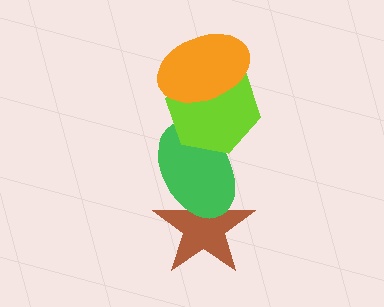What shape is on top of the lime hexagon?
The orange ellipse is on top of the lime hexagon.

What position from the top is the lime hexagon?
The lime hexagon is 2nd from the top.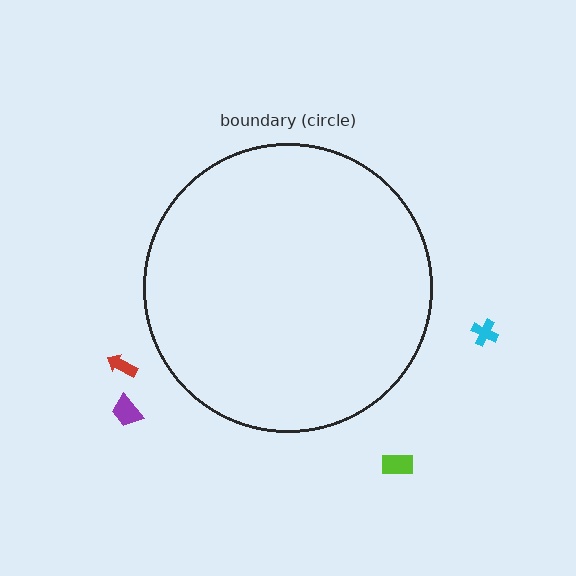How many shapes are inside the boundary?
0 inside, 4 outside.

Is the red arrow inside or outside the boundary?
Outside.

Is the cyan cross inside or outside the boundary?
Outside.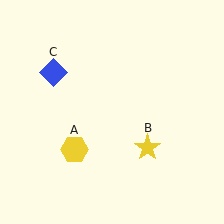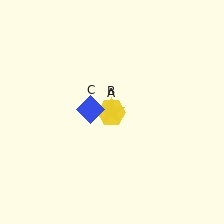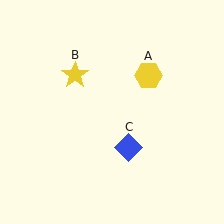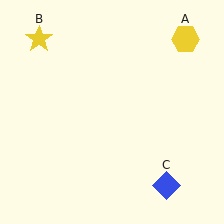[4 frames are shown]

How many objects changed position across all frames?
3 objects changed position: yellow hexagon (object A), yellow star (object B), blue diamond (object C).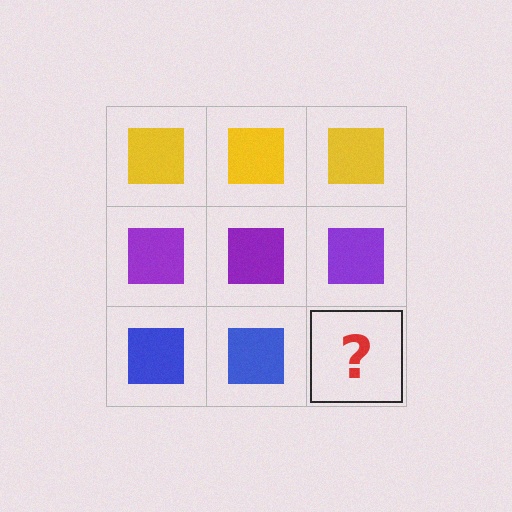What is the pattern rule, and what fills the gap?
The rule is that each row has a consistent color. The gap should be filled with a blue square.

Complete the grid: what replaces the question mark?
The question mark should be replaced with a blue square.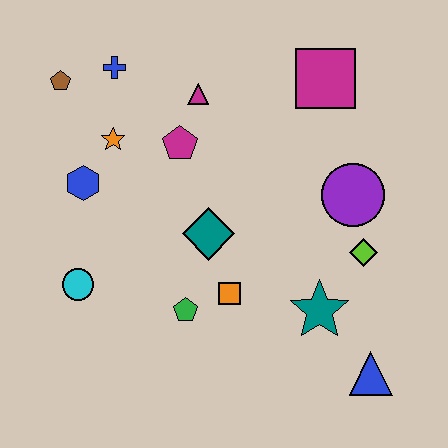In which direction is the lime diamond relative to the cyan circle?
The lime diamond is to the right of the cyan circle.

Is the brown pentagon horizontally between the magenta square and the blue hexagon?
No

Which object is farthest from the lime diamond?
The brown pentagon is farthest from the lime diamond.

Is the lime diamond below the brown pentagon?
Yes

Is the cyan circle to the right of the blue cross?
No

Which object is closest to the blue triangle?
The teal star is closest to the blue triangle.